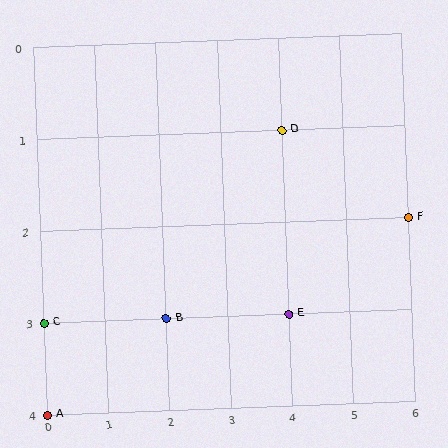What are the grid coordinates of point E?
Point E is at grid coordinates (4, 3).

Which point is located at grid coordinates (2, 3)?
Point B is at (2, 3).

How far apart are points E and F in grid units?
Points E and F are 2 columns and 1 row apart (about 2.2 grid units diagonally).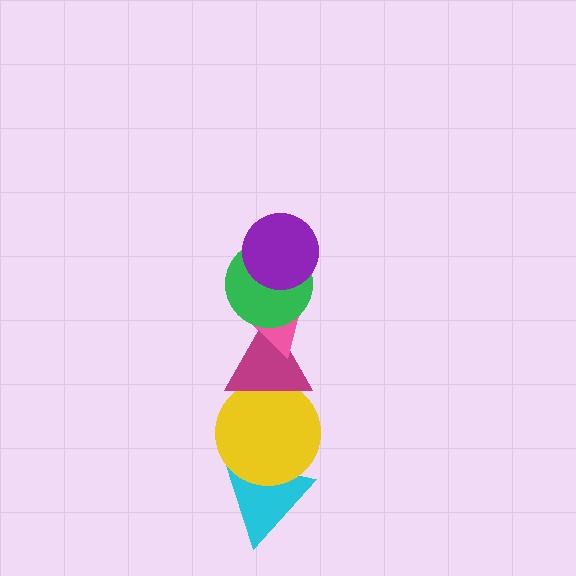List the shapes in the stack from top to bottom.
From top to bottom: the purple circle, the green circle, the pink triangle, the magenta triangle, the yellow circle, the cyan triangle.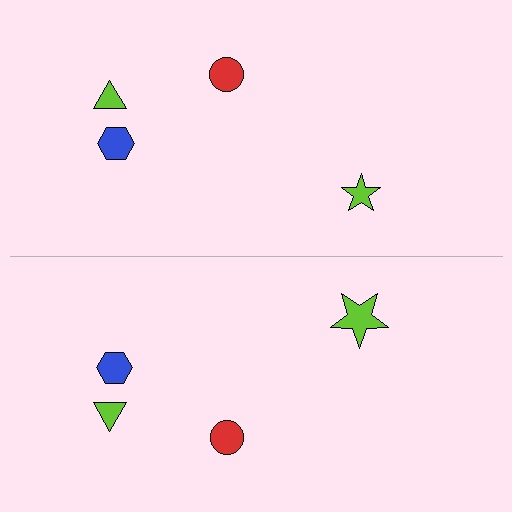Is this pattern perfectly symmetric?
No, the pattern is not perfectly symmetric. The lime star on the bottom side has a different size than its mirror counterpart.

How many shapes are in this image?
There are 8 shapes in this image.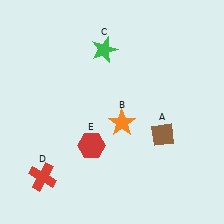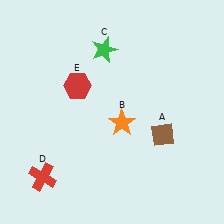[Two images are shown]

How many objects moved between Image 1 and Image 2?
1 object moved between the two images.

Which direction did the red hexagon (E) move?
The red hexagon (E) moved up.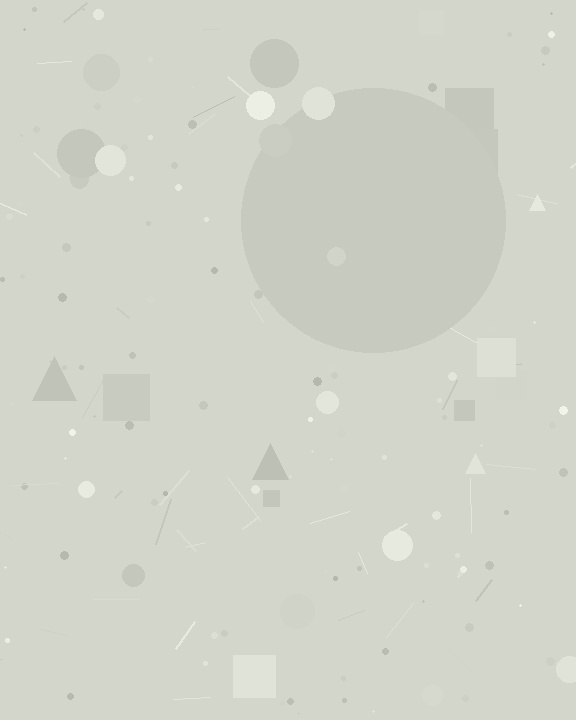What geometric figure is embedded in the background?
A circle is embedded in the background.